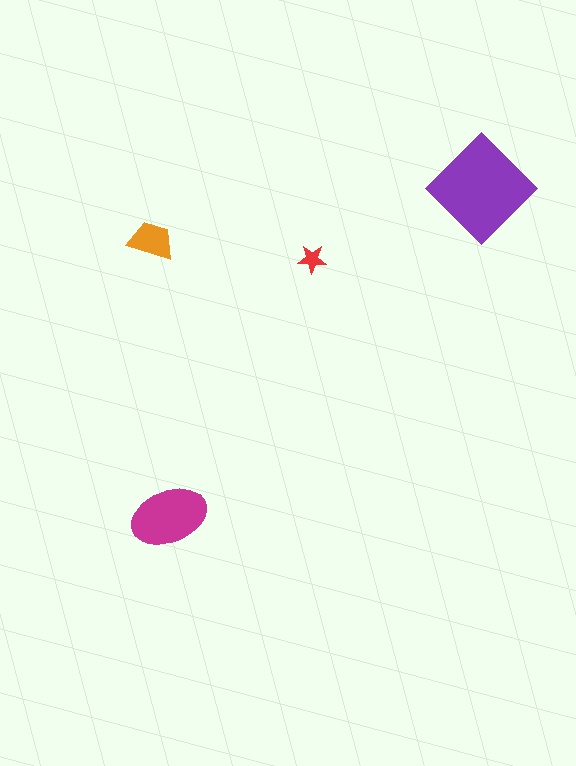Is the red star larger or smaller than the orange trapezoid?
Smaller.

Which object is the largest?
The purple diamond.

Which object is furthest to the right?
The purple diamond is rightmost.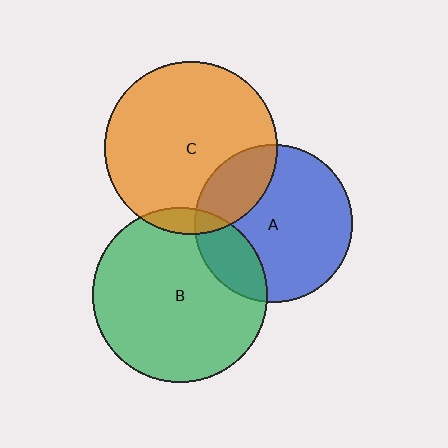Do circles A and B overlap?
Yes.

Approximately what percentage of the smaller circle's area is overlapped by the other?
Approximately 20%.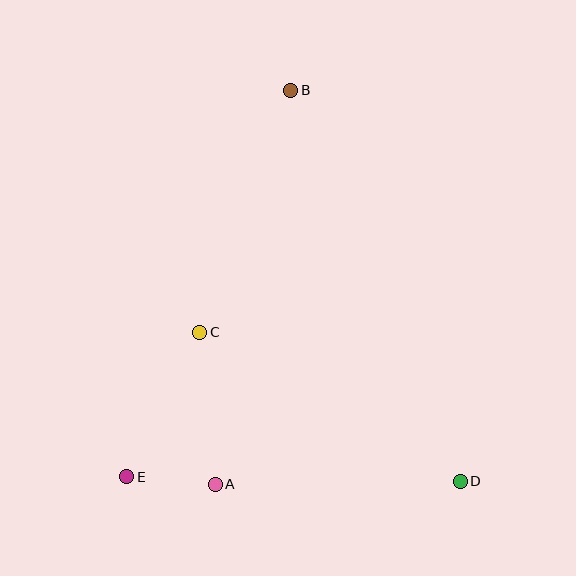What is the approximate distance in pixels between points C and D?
The distance between C and D is approximately 300 pixels.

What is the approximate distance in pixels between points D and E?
The distance between D and E is approximately 334 pixels.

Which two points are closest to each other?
Points A and E are closest to each other.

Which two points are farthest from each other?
Points B and D are farthest from each other.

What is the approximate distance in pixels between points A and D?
The distance between A and D is approximately 245 pixels.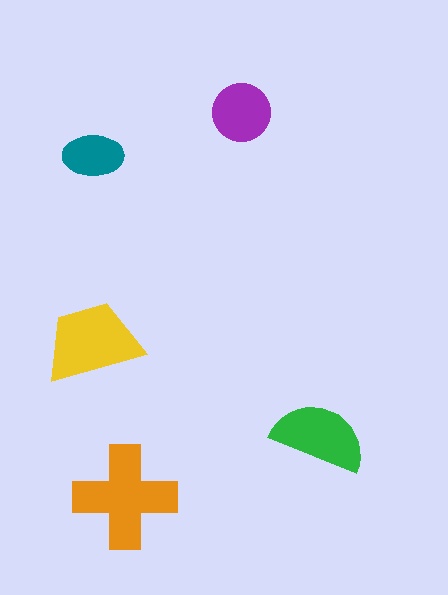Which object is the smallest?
The teal ellipse.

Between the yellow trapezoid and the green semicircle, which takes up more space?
The yellow trapezoid.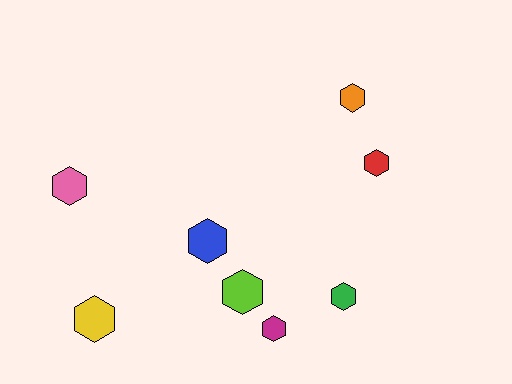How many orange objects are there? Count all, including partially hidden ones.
There is 1 orange object.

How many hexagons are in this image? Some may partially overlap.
There are 8 hexagons.